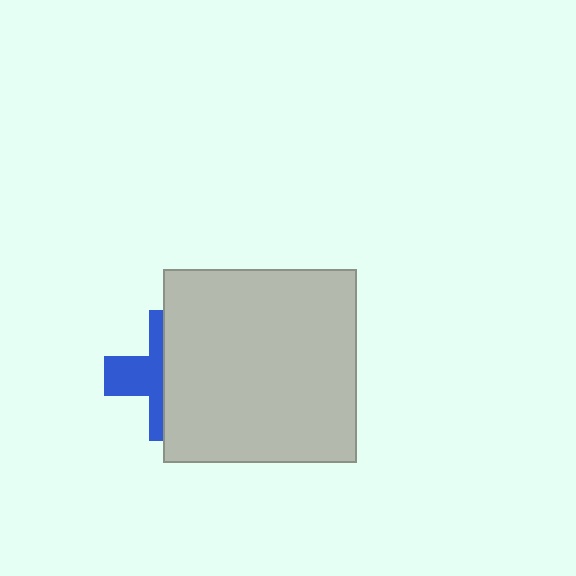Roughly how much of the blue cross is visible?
A small part of it is visible (roughly 41%).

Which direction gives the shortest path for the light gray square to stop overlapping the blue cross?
Moving right gives the shortest separation.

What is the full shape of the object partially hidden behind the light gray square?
The partially hidden object is a blue cross.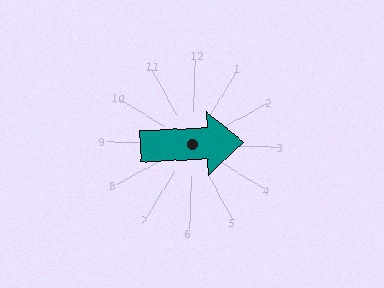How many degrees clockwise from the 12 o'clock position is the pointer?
Approximately 86 degrees.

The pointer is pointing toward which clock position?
Roughly 3 o'clock.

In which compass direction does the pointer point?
East.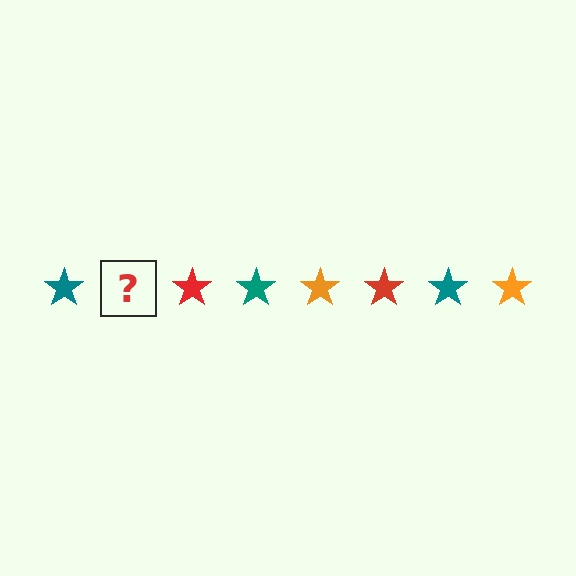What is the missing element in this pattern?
The missing element is an orange star.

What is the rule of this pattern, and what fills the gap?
The rule is that the pattern cycles through teal, orange, red stars. The gap should be filled with an orange star.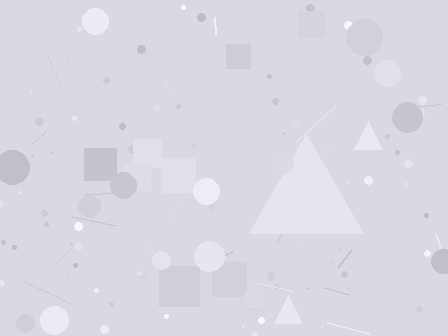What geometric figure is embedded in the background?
A triangle is embedded in the background.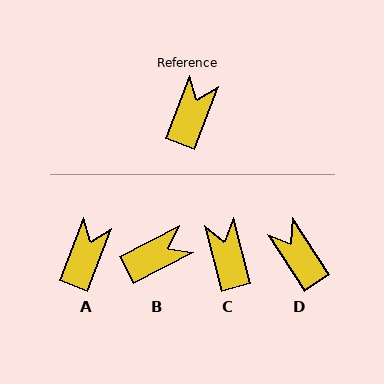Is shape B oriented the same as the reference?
No, it is off by about 42 degrees.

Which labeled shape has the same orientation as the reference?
A.